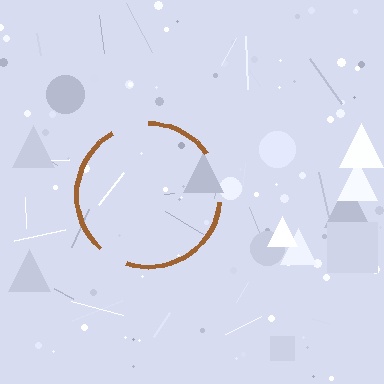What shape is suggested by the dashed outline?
The dashed outline suggests a circle.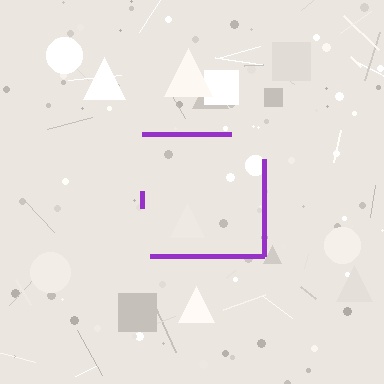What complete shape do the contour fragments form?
The contour fragments form a square.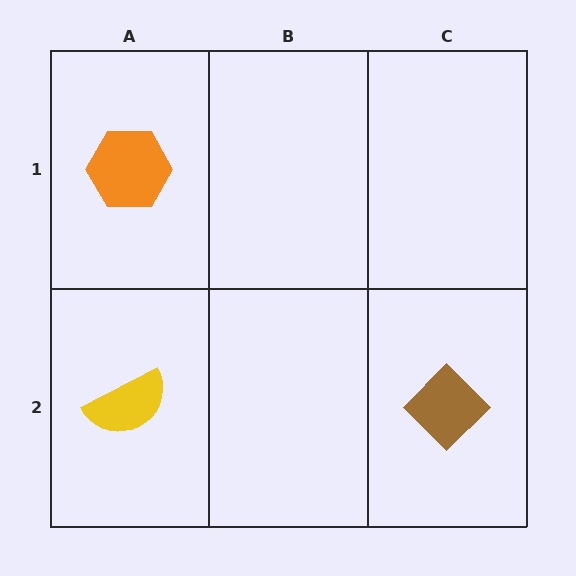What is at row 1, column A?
An orange hexagon.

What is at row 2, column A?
A yellow semicircle.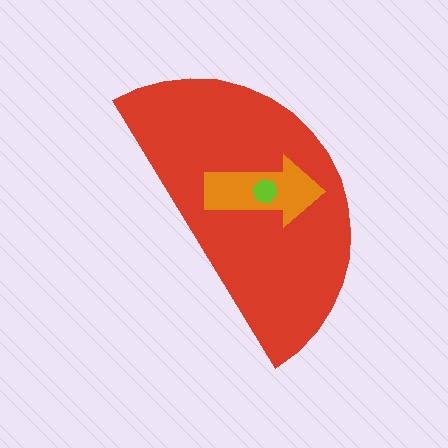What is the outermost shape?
The red semicircle.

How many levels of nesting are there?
3.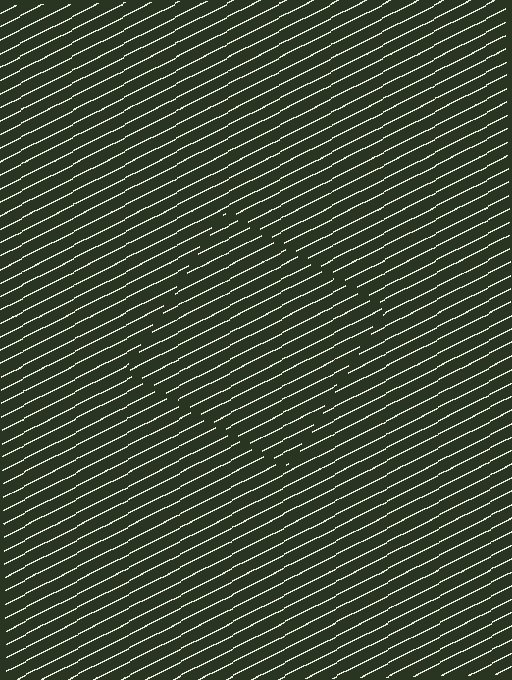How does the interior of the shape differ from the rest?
The interior of the shape contains the same grating, shifted by half a period — the contour is defined by the phase discontinuity where line-ends from the inner and outer gratings abut.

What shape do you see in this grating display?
An illusory square. The interior of the shape contains the same grating, shifted by half a period — the contour is defined by the phase discontinuity where line-ends from the inner and outer gratings abut.